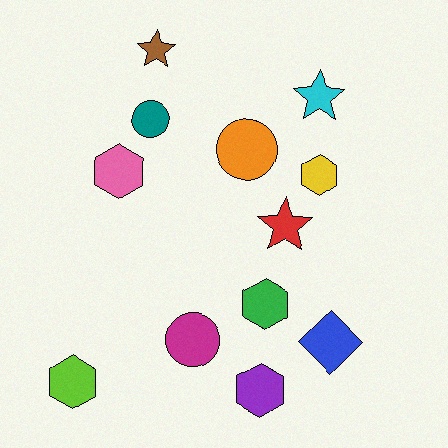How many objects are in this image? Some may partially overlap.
There are 12 objects.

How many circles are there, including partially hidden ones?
There are 3 circles.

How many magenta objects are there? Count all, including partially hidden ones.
There is 1 magenta object.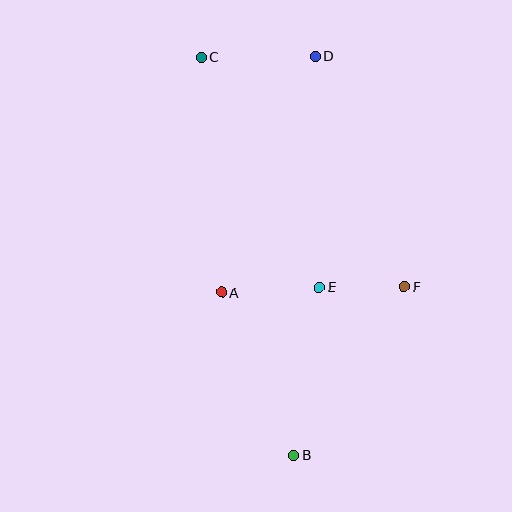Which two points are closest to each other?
Points E and F are closest to each other.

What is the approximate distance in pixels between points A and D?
The distance between A and D is approximately 254 pixels.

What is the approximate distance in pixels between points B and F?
The distance between B and F is approximately 201 pixels.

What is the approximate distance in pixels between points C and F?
The distance between C and F is approximately 307 pixels.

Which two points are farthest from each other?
Points B and C are farthest from each other.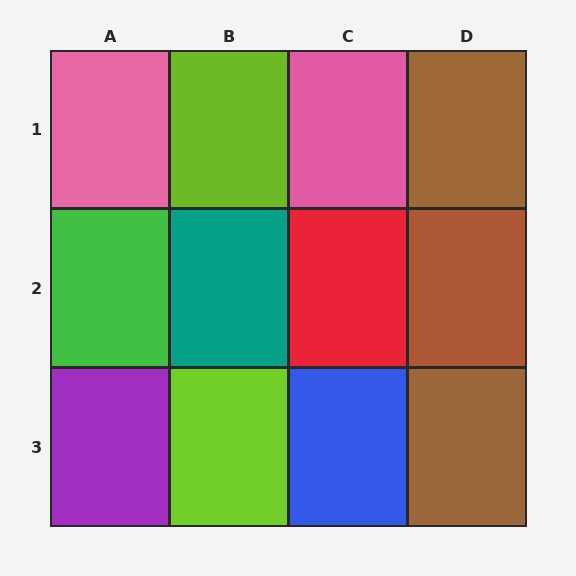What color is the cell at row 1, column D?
Brown.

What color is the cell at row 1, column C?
Pink.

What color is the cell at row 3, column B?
Lime.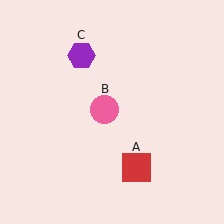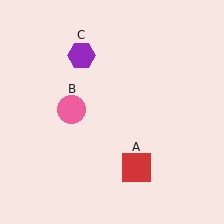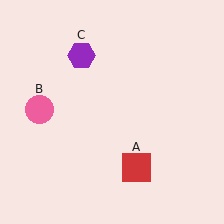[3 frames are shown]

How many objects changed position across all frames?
1 object changed position: pink circle (object B).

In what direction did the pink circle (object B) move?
The pink circle (object B) moved left.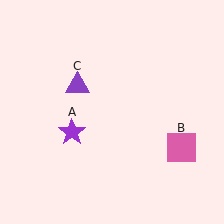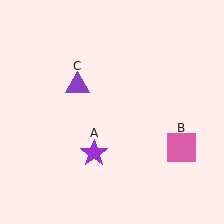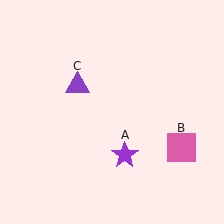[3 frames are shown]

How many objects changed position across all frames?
1 object changed position: purple star (object A).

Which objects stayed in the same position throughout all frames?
Pink square (object B) and purple triangle (object C) remained stationary.